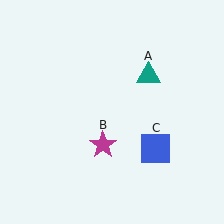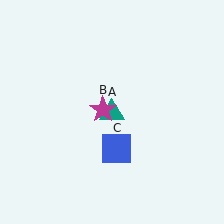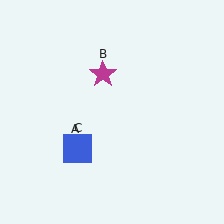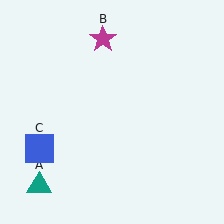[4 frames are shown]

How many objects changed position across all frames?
3 objects changed position: teal triangle (object A), magenta star (object B), blue square (object C).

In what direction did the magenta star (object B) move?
The magenta star (object B) moved up.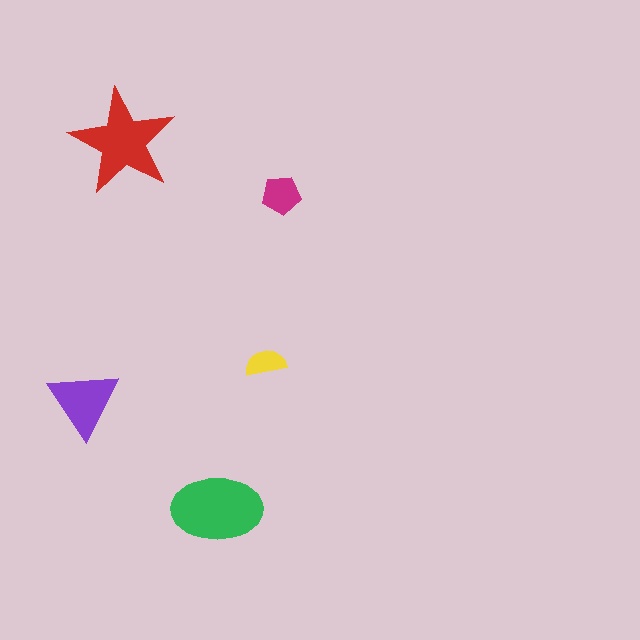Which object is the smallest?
The yellow semicircle.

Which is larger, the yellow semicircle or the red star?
The red star.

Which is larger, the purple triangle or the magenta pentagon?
The purple triangle.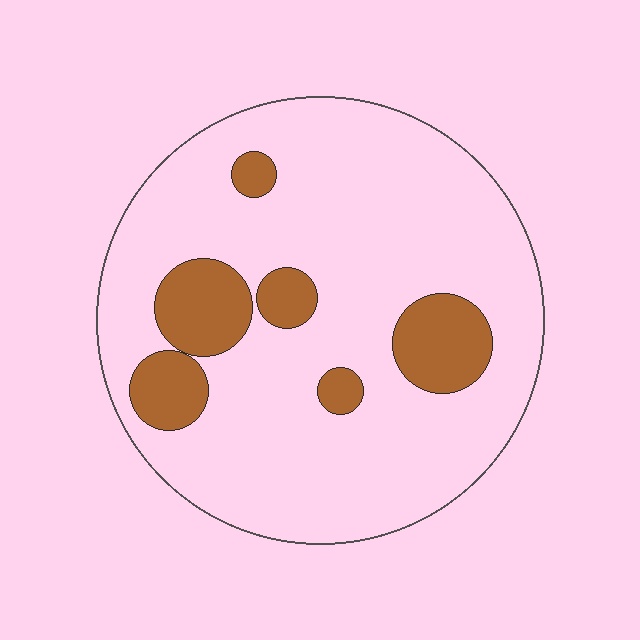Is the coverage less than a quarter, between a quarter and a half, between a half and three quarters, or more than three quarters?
Less than a quarter.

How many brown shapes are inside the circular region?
6.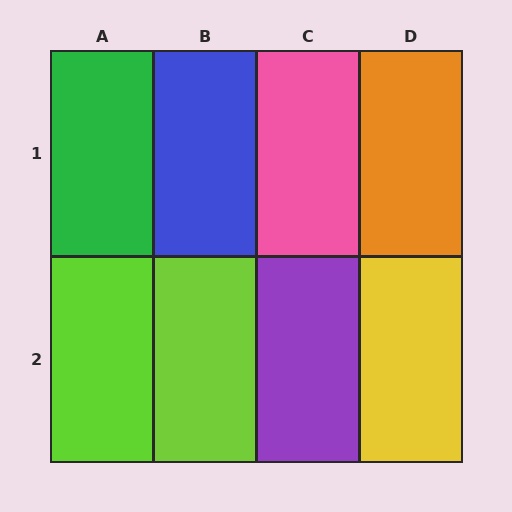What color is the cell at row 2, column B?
Lime.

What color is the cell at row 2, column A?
Lime.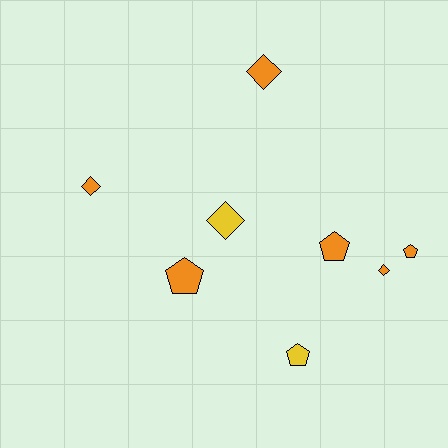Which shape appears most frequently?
Pentagon, with 4 objects.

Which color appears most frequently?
Orange, with 6 objects.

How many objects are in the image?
There are 8 objects.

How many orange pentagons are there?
There are 3 orange pentagons.